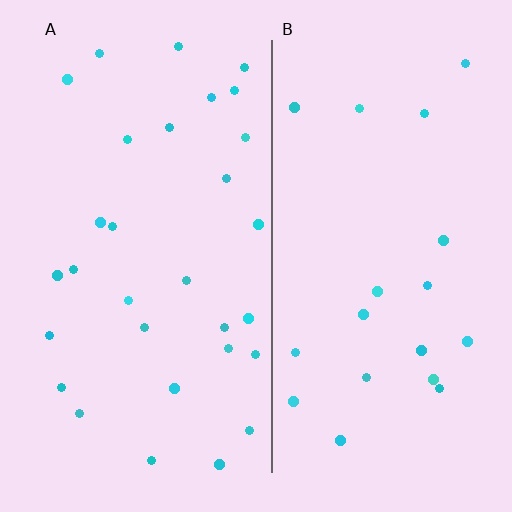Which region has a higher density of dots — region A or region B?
A (the left).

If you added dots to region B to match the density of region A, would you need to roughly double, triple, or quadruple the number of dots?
Approximately double.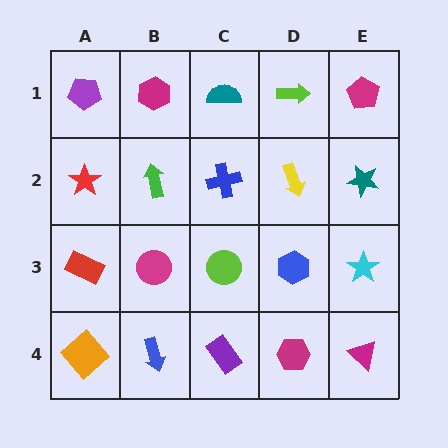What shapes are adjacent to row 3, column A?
A red star (row 2, column A), an orange diamond (row 4, column A), a magenta circle (row 3, column B).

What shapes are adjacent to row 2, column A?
A purple pentagon (row 1, column A), a red rectangle (row 3, column A), a green arrow (row 2, column B).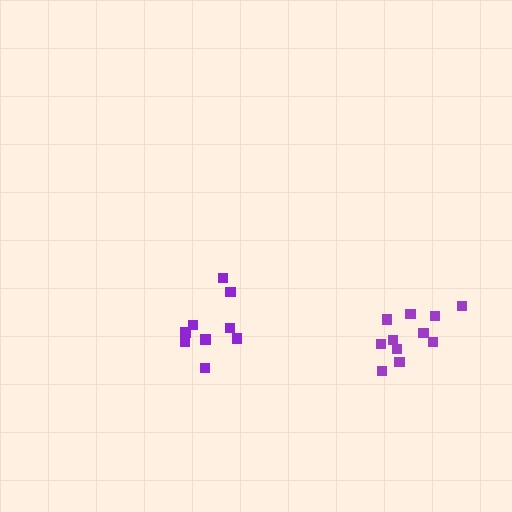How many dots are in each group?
Group 1: 11 dots, Group 2: 9 dots (20 total).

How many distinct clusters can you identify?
There are 2 distinct clusters.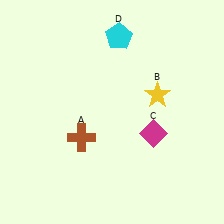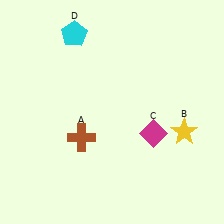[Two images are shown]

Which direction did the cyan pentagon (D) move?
The cyan pentagon (D) moved left.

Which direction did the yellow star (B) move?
The yellow star (B) moved down.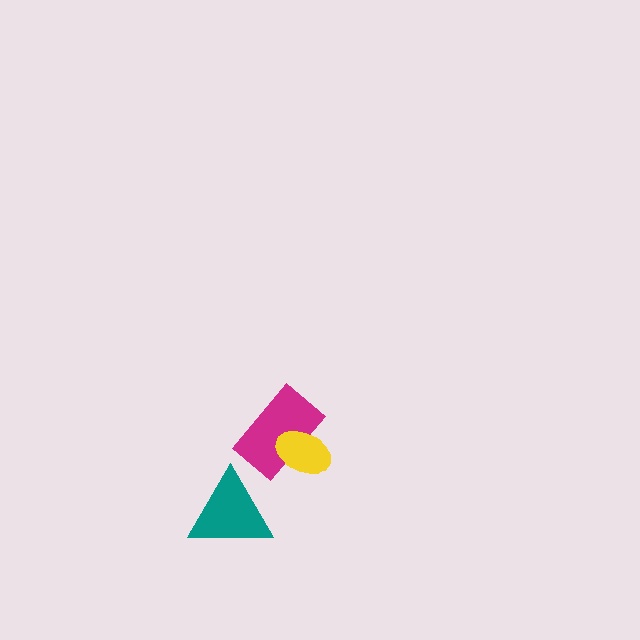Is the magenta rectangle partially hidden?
Yes, it is partially covered by another shape.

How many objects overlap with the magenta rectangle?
1 object overlaps with the magenta rectangle.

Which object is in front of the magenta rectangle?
The yellow ellipse is in front of the magenta rectangle.